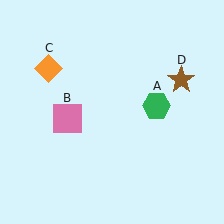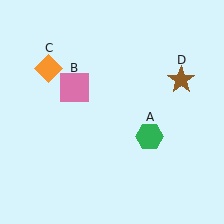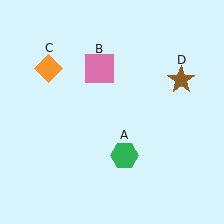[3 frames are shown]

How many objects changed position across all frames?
2 objects changed position: green hexagon (object A), pink square (object B).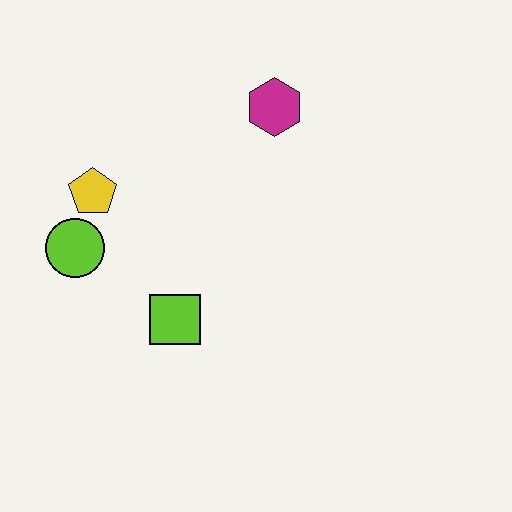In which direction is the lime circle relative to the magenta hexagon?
The lime circle is to the left of the magenta hexagon.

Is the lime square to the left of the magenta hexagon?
Yes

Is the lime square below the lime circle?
Yes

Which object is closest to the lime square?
The lime circle is closest to the lime square.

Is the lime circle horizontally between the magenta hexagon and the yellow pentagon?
No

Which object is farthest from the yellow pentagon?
The magenta hexagon is farthest from the yellow pentagon.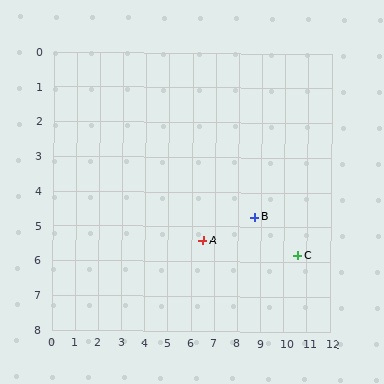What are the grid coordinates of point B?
Point B is at approximately (8.7, 4.7).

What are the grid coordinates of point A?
Point A is at approximately (6.5, 5.4).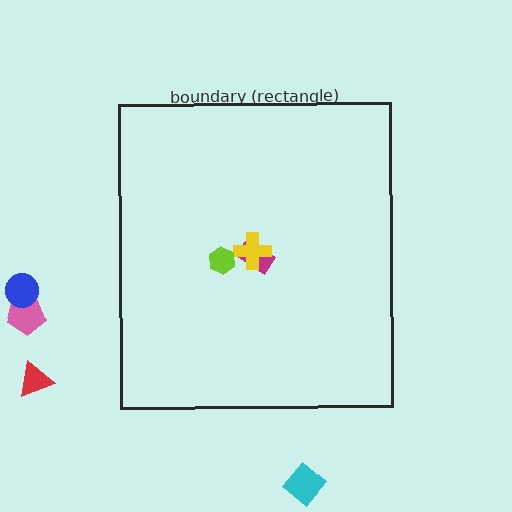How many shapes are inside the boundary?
3 inside, 4 outside.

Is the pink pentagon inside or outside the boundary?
Outside.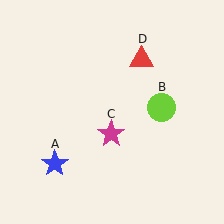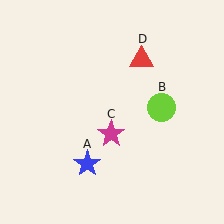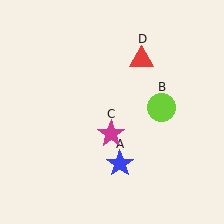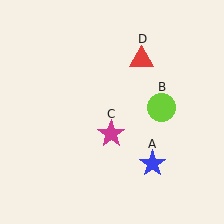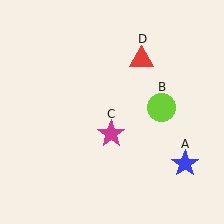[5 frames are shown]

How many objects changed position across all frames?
1 object changed position: blue star (object A).